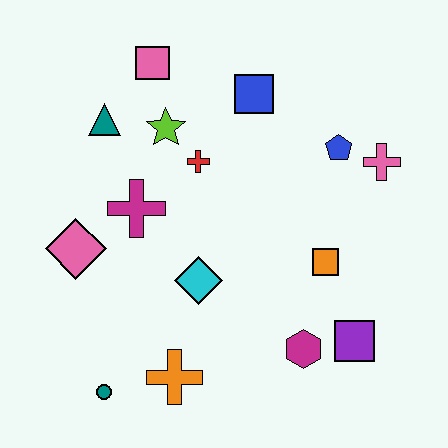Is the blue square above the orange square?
Yes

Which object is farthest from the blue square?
The teal circle is farthest from the blue square.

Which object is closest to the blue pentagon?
The pink cross is closest to the blue pentagon.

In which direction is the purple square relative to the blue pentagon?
The purple square is below the blue pentagon.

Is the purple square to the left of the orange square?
No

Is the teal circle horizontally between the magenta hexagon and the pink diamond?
Yes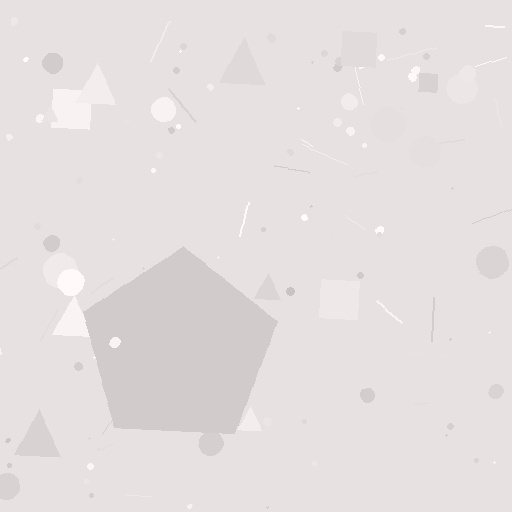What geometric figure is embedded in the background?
A pentagon is embedded in the background.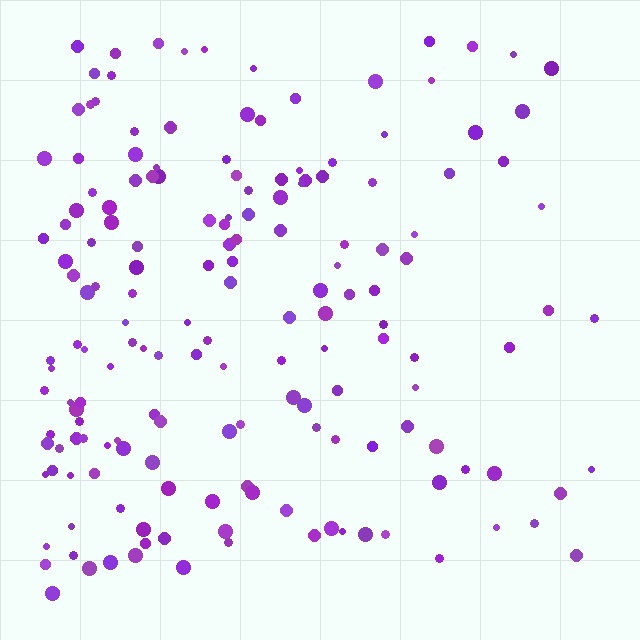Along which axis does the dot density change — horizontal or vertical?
Horizontal.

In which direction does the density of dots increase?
From right to left, with the left side densest.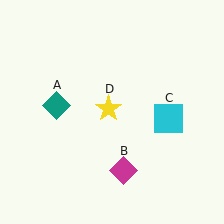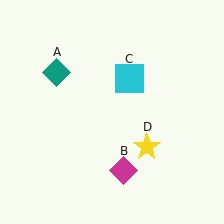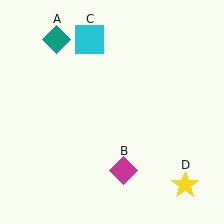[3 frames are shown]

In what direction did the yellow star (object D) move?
The yellow star (object D) moved down and to the right.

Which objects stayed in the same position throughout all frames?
Magenta diamond (object B) remained stationary.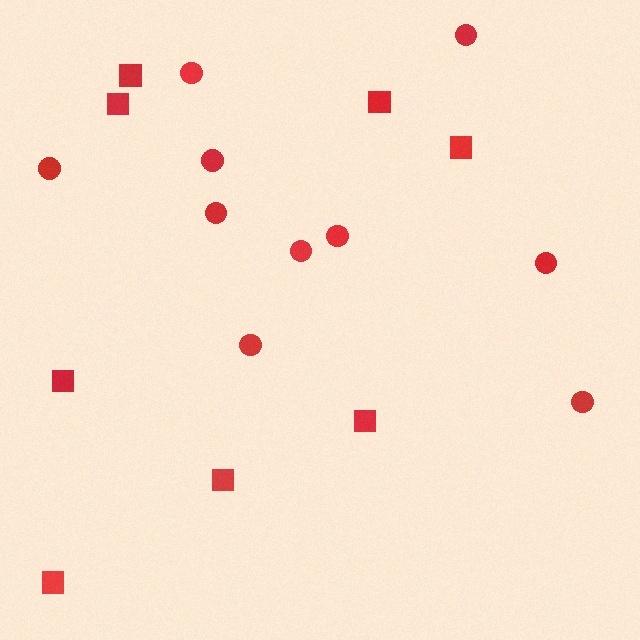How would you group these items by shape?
There are 2 groups: one group of circles (10) and one group of squares (8).